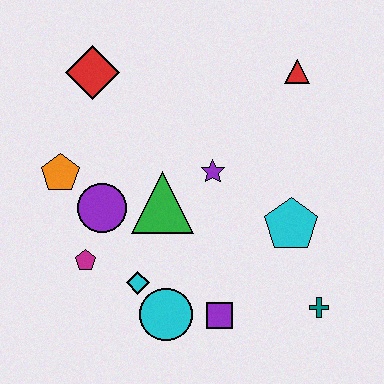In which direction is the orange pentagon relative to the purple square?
The orange pentagon is to the left of the purple square.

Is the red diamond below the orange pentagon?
No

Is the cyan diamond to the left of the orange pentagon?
No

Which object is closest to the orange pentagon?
The purple circle is closest to the orange pentagon.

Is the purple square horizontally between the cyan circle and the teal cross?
Yes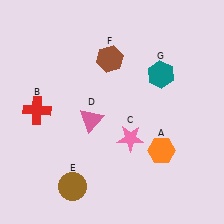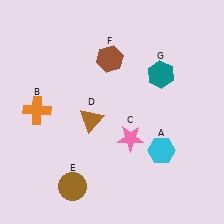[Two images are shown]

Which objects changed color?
A changed from orange to cyan. B changed from red to orange. D changed from pink to brown.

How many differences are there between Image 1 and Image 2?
There are 3 differences between the two images.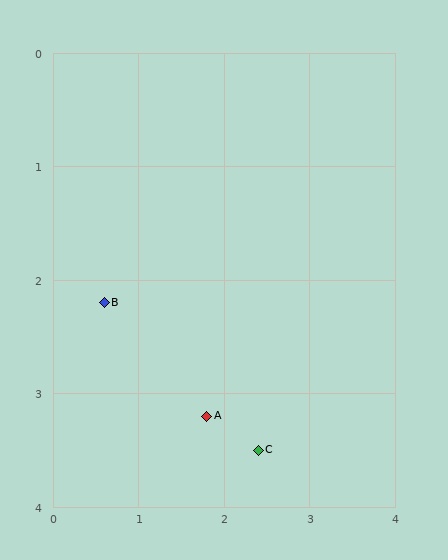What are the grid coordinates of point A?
Point A is at approximately (1.8, 3.2).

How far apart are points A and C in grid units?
Points A and C are about 0.7 grid units apart.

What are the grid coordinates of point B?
Point B is at approximately (0.6, 2.2).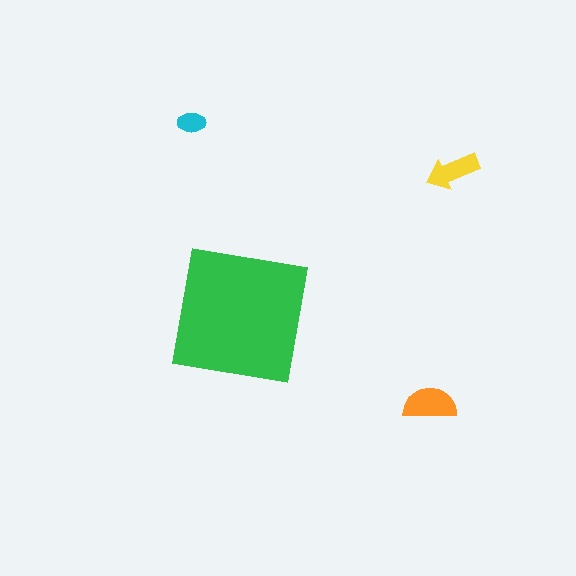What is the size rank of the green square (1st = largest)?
1st.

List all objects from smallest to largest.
The cyan ellipse, the yellow arrow, the orange semicircle, the green square.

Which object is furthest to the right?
The yellow arrow is rightmost.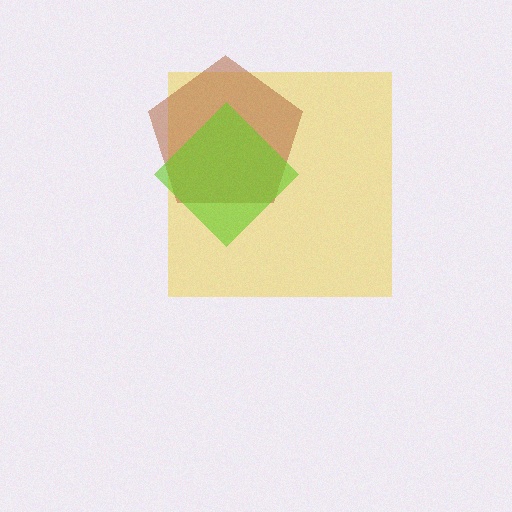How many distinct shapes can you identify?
There are 3 distinct shapes: a yellow square, a brown pentagon, a lime diamond.